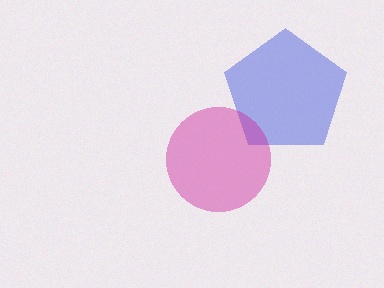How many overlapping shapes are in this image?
There are 2 overlapping shapes in the image.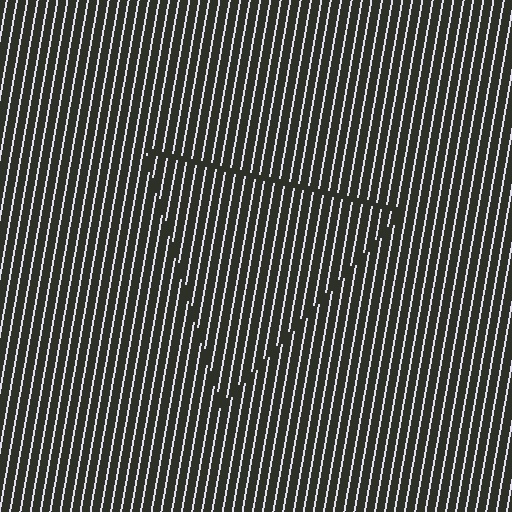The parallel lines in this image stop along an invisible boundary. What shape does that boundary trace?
An illusory triangle. The interior of the shape contains the same grating, shifted by half a period — the contour is defined by the phase discontinuity where line-ends from the inner and outer gratings abut.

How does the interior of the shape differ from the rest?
The interior of the shape contains the same grating, shifted by half a period — the contour is defined by the phase discontinuity where line-ends from the inner and outer gratings abut.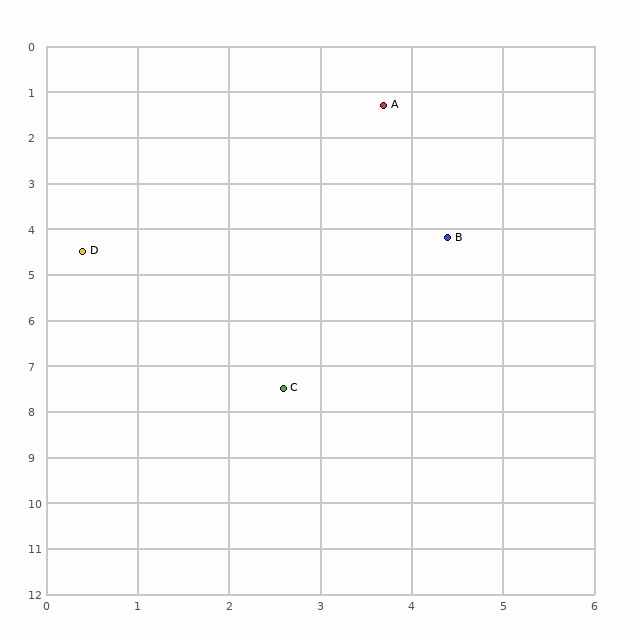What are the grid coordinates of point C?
Point C is at approximately (2.6, 7.5).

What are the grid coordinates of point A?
Point A is at approximately (3.7, 1.3).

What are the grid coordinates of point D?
Point D is at approximately (0.4, 4.5).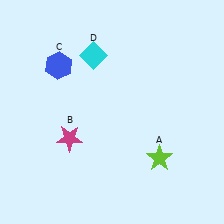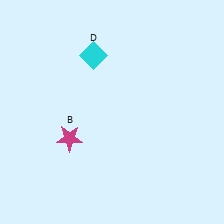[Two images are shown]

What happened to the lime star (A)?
The lime star (A) was removed in Image 2. It was in the bottom-right area of Image 1.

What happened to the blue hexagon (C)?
The blue hexagon (C) was removed in Image 2. It was in the top-left area of Image 1.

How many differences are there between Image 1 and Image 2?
There are 2 differences between the two images.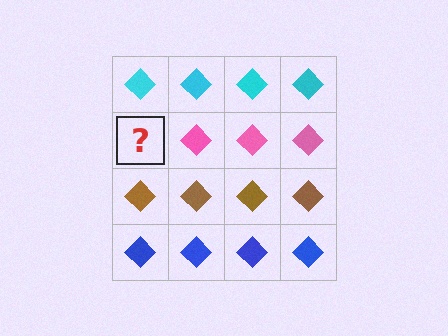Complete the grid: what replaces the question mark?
The question mark should be replaced with a pink diamond.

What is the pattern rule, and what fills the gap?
The rule is that each row has a consistent color. The gap should be filled with a pink diamond.